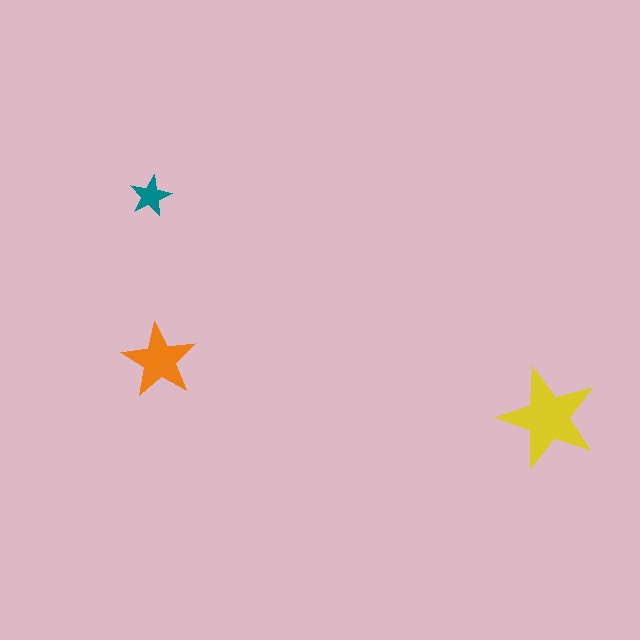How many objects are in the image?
There are 3 objects in the image.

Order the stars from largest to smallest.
the yellow one, the orange one, the teal one.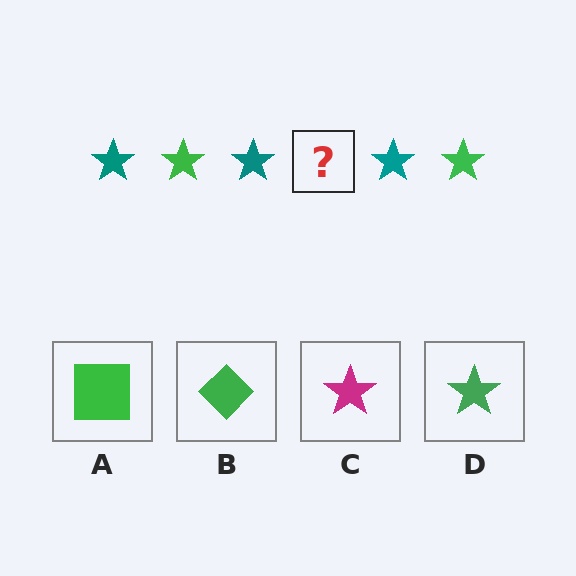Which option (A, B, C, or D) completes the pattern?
D.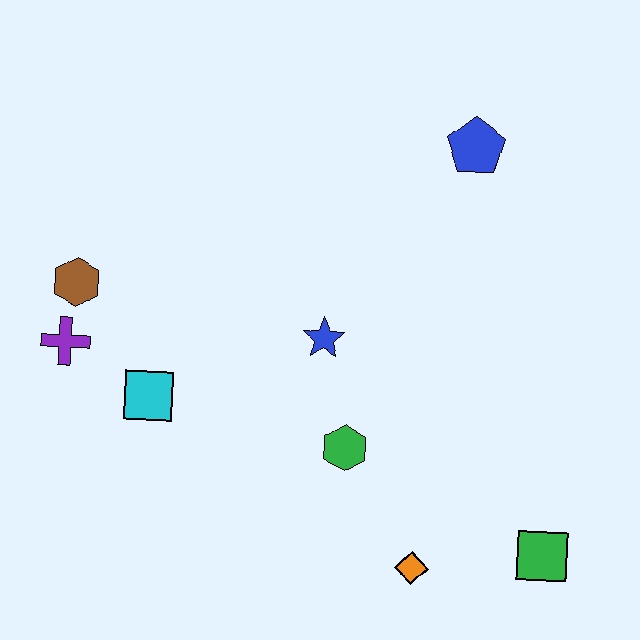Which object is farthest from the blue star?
The green square is farthest from the blue star.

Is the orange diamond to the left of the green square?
Yes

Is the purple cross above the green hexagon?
Yes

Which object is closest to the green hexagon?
The blue star is closest to the green hexagon.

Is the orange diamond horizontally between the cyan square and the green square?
Yes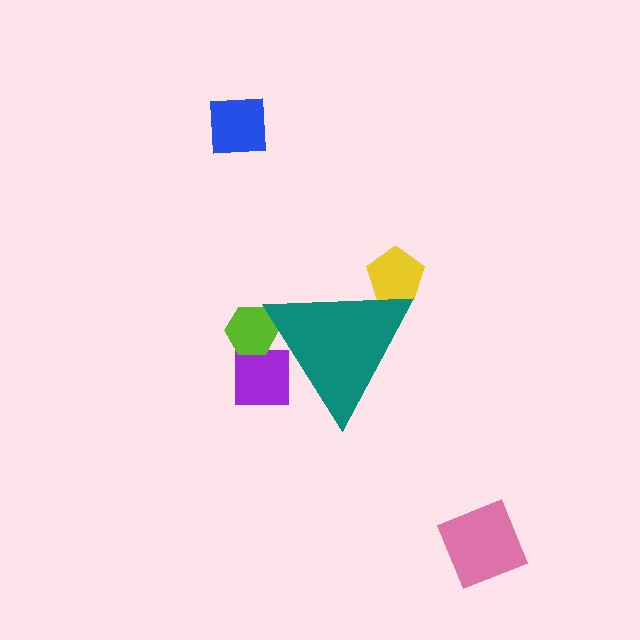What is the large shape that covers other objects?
A teal triangle.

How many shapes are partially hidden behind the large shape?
3 shapes are partially hidden.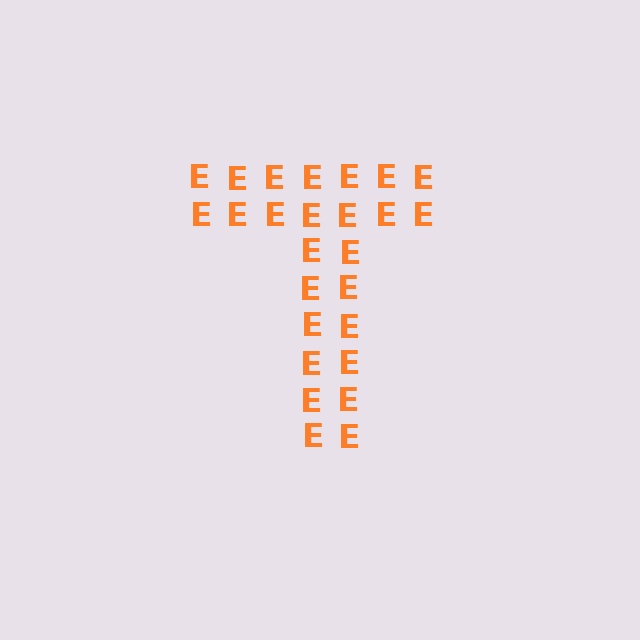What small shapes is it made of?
It is made of small letter E's.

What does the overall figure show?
The overall figure shows the letter T.